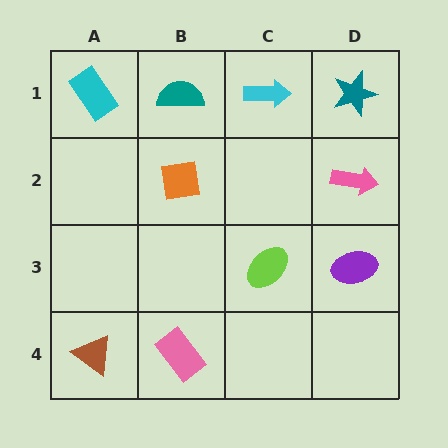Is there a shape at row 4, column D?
No, that cell is empty.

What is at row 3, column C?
A lime ellipse.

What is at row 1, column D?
A teal star.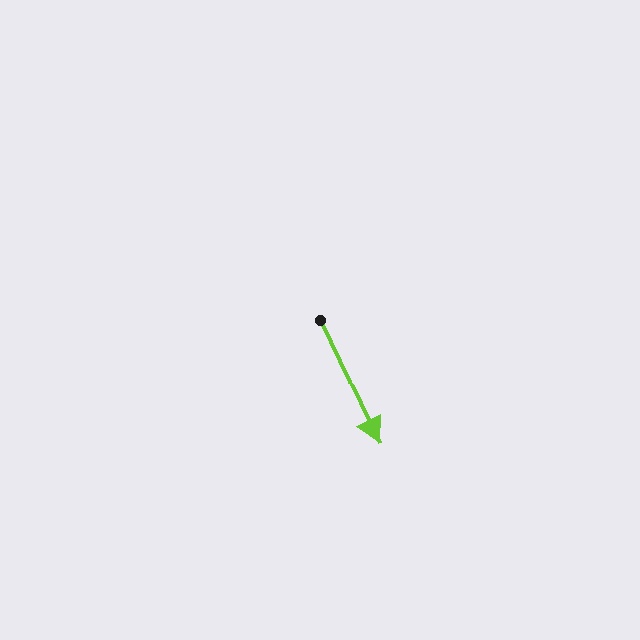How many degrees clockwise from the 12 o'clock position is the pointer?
Approximately 155 degrees.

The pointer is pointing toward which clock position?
Roughly 5 o'clock.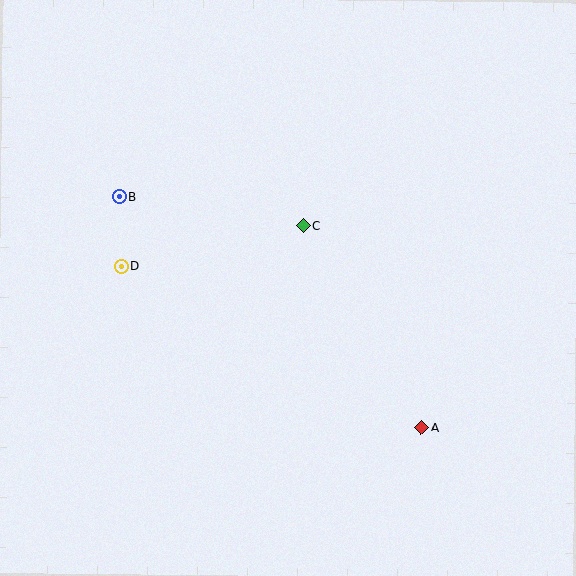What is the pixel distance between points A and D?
The distance between A and D is 340 pixels.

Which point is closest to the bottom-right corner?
Point A is closest to the bottom-right corner.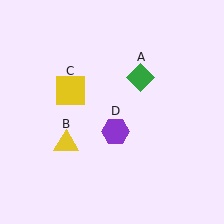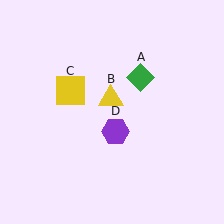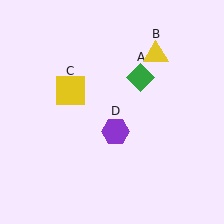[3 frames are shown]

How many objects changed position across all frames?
1 object changed position: yellow triangle (object B).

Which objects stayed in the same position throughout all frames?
Green diamond (object A) and yellow square (object C) and purple hexagon (object D) remained stationary.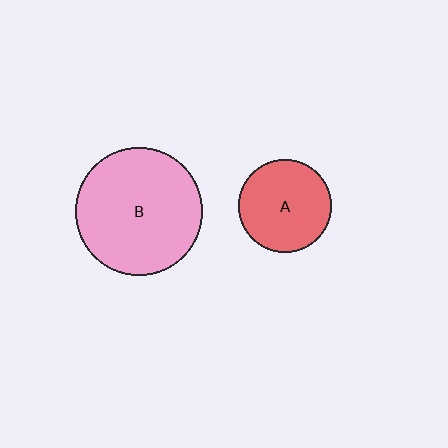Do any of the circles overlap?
No, none of the circles overlap.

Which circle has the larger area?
Circle B (pink).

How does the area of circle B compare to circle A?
Approximately 1.9 times.